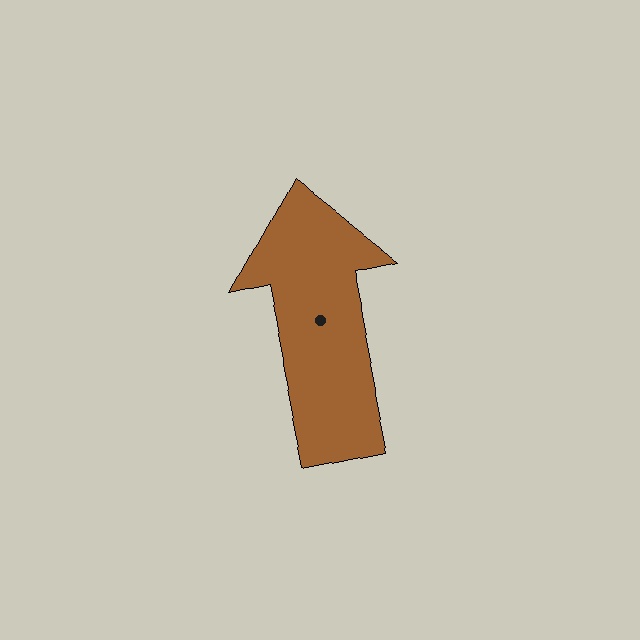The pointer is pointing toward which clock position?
Roughly 12 o'clock.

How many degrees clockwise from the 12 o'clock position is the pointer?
Approximately 348 degrees.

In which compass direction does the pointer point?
North.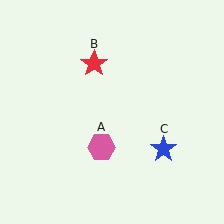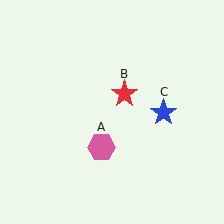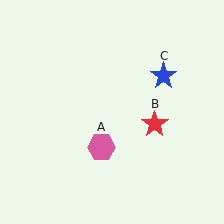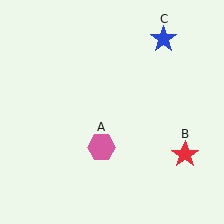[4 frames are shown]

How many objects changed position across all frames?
2 objects changed position: red star (object B), blue star (object C).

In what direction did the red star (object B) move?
The red star (object B) moved down and to the right.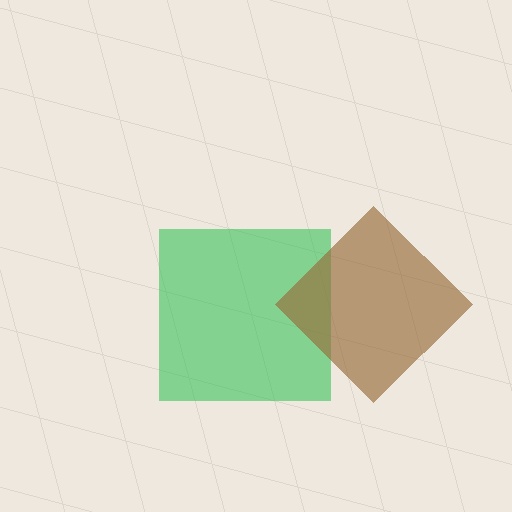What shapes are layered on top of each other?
The layered shapes are: a green square, a brown diamond.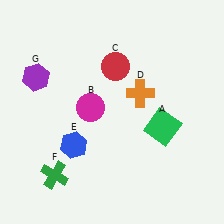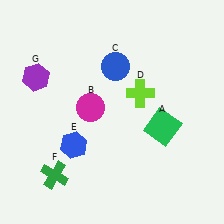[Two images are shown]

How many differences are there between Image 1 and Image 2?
There are 2 differences between the two images.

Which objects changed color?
C changed from red to blue. D changed from orange to lime.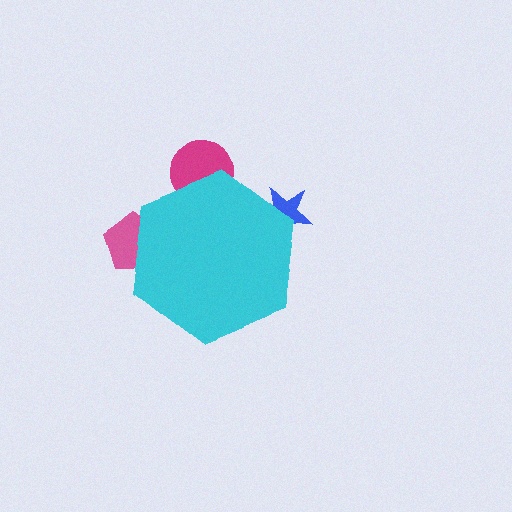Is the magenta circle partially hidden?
Yes, the magenta circle is partially hidden behind the cyan hexagon.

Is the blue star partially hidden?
Yes, the blue star is partially hidden behind the cyan hexagon.